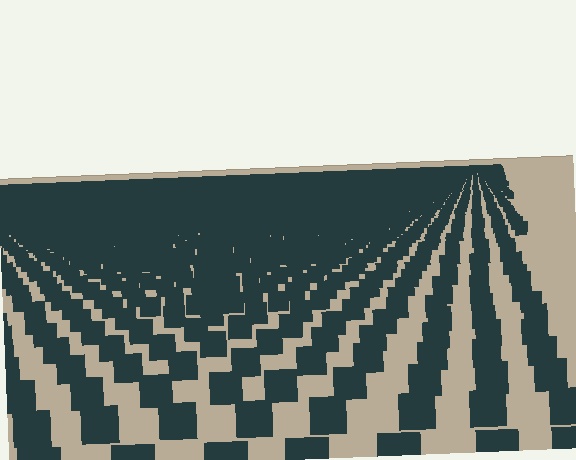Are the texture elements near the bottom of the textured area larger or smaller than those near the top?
Larger. Near the bottom, elements are closer to the viewer and appear at a bigger on-screen size.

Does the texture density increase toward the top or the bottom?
Density increases toward the top.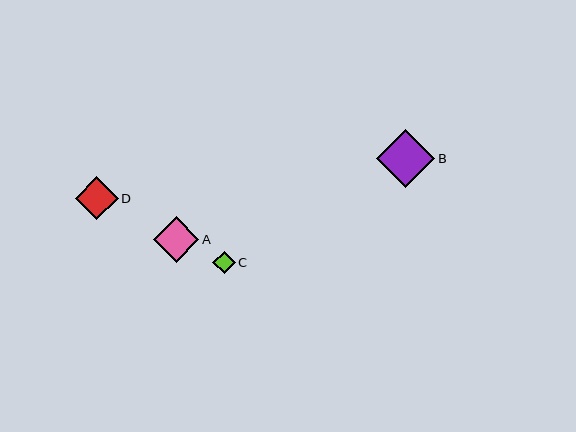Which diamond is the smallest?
Diamond C is the smallest with a size of approximately 22 pixels.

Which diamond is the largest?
Diamond B is the largest with a size of approximately 59 pixels.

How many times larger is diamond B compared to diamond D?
Diamond B is approximately 1.4 times the size of diamond D.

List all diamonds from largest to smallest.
From largest to smallest: B, A, D, C.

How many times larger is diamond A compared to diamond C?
Diamond A is approximately 2.0 times the size of diamond C.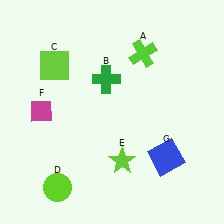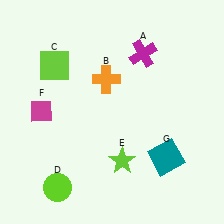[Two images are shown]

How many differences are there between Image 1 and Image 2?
There are 3 differences between the two images.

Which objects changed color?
A changed from lime to magenta. B changed from green to orange. G changed from blue to teal.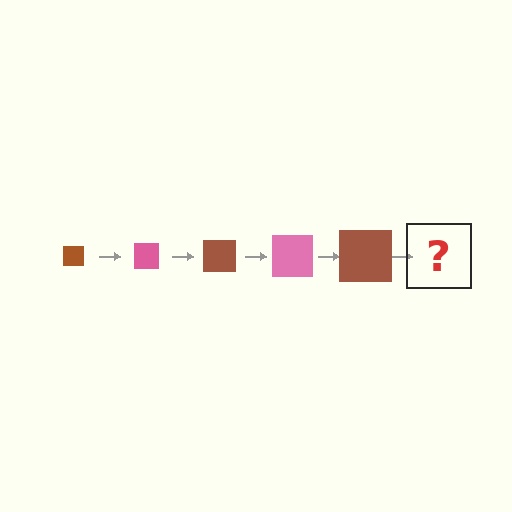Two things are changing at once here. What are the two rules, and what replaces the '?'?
The two rules are that the square grows larger each step and the color cycles through brown and pink. The '?' should be a pink square, larger than the previous one.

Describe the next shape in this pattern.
It should be a pink square, larger than the previous one.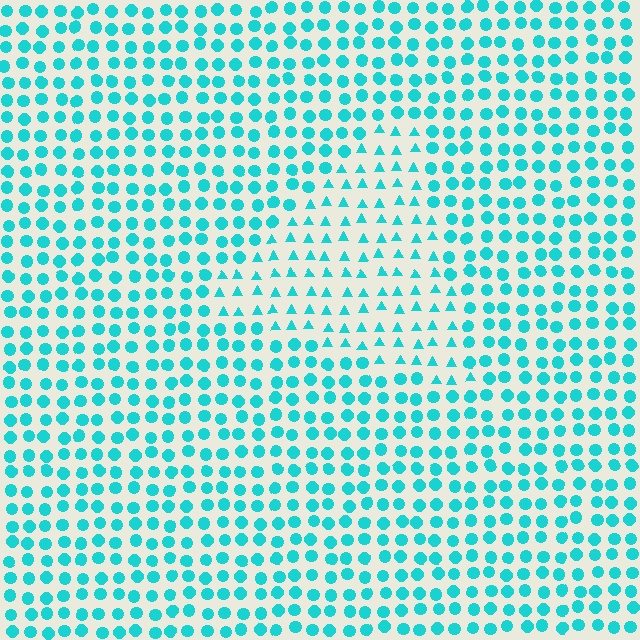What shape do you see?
I see a triangle.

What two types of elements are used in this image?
The image uses triangles inside the triangle region and circles outside it.